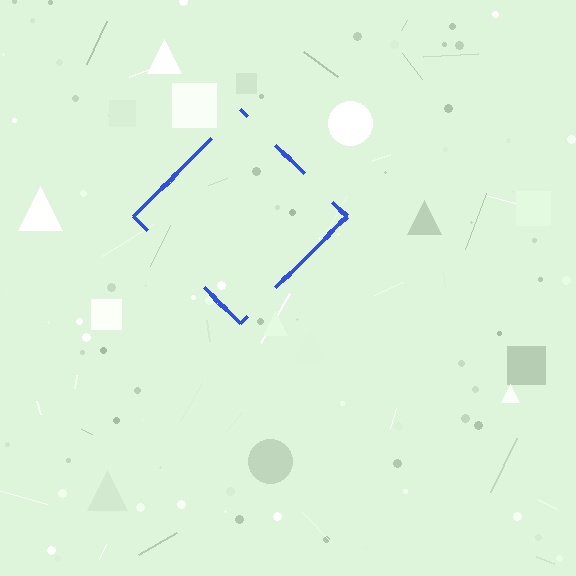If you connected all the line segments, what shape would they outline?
They would outline a diamond.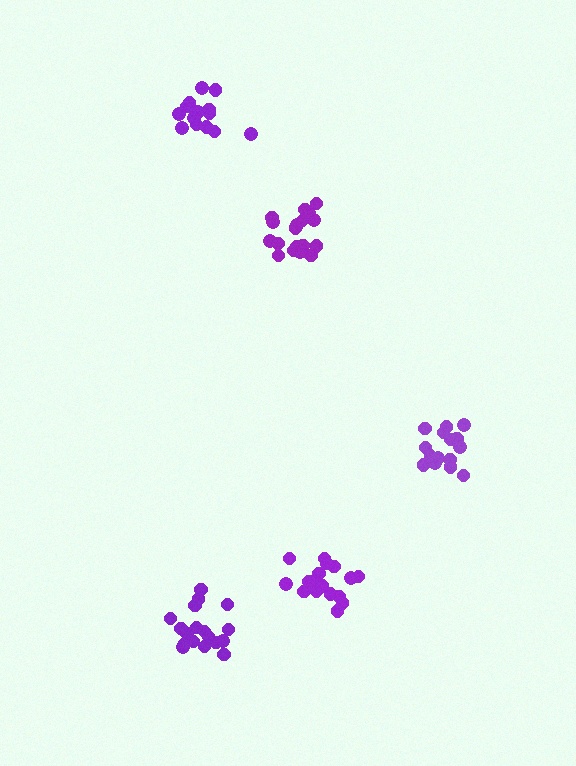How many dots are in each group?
Group 1: 19 dots, Group 2: 15 dots, Group 3: 14 dots, Group 4: 18 dots, Group 5: 18 dots (84 total).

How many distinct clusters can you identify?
There are 5 distinct clusters.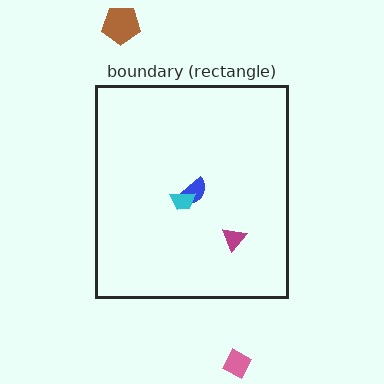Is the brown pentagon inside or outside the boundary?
Outside.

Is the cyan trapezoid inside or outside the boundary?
Inside.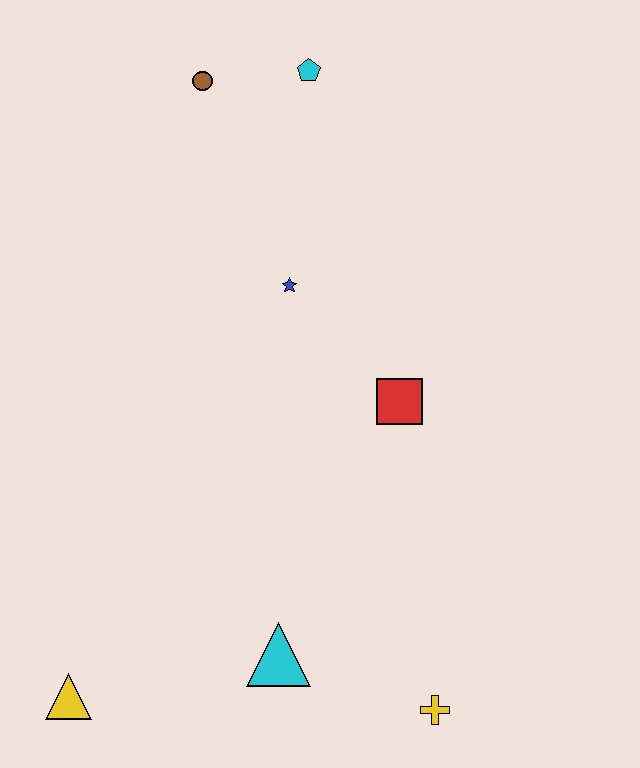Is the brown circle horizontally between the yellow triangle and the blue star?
Yes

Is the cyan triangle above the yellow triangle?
Yes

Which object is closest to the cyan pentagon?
The brown circle is closest to the cyan pentagon.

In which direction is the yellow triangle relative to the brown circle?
The yellow triangle is below the brown circle.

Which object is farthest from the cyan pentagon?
The yellow triangle is farthest from the cyan pentagon.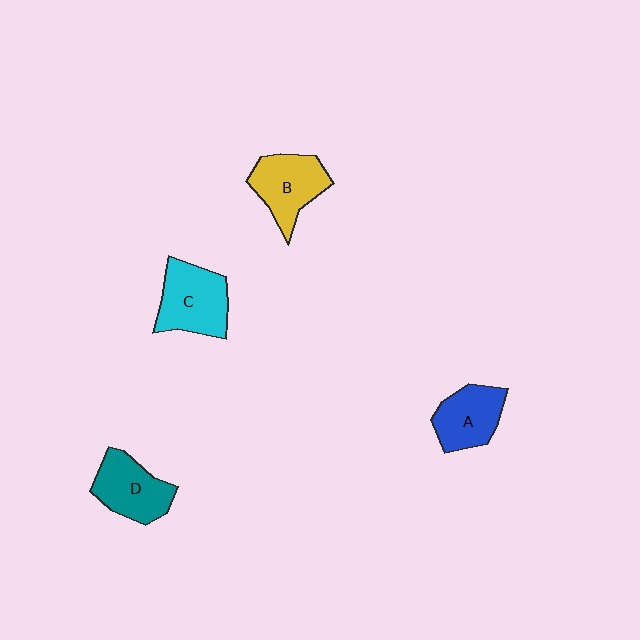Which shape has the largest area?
Shape C (cyan).